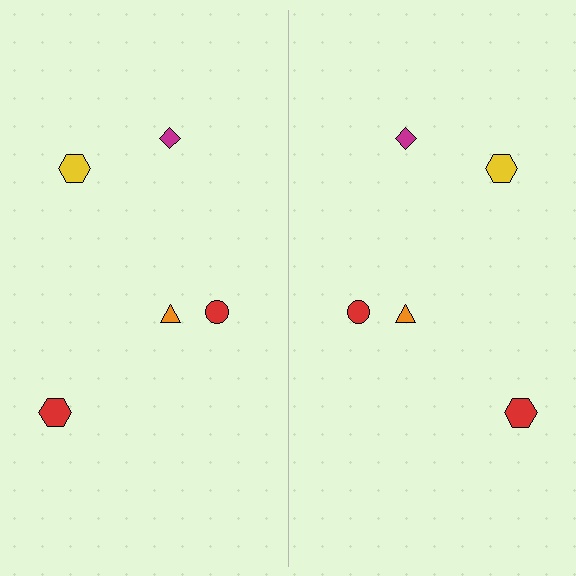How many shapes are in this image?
There are 10 shapes in this image.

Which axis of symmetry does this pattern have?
The pattern has a vertical axis of symmetry running through the center of the image.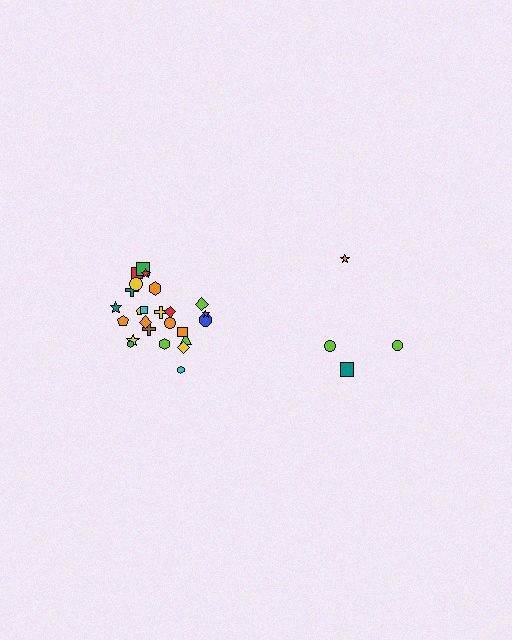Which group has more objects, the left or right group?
The left group.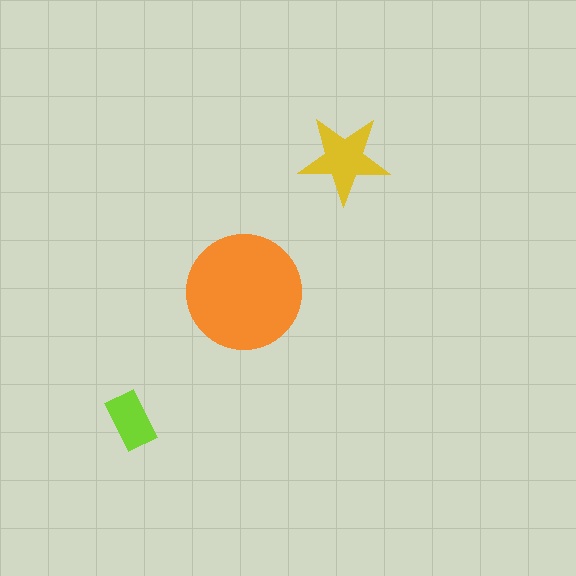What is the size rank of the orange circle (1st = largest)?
1st.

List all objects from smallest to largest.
The lime rectangle, the yellow star, the orange circle.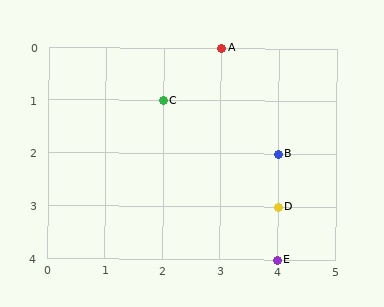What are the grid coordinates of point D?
Point D is at grid coordinates (4, 3).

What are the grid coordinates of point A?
Point A is at grid coordinates (3, 0).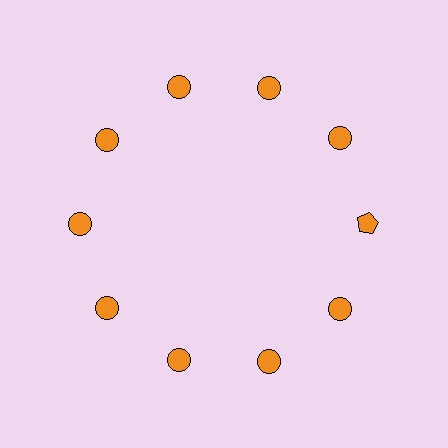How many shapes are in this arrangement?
There are 10 shapes arranged in a ring pattern.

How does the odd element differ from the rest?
It has a different shape: pentagon instead of circle.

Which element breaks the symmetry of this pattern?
The orange pentagon at roughly the 3 o'clock position breaks the symmetry. All other shapes are orange circles.